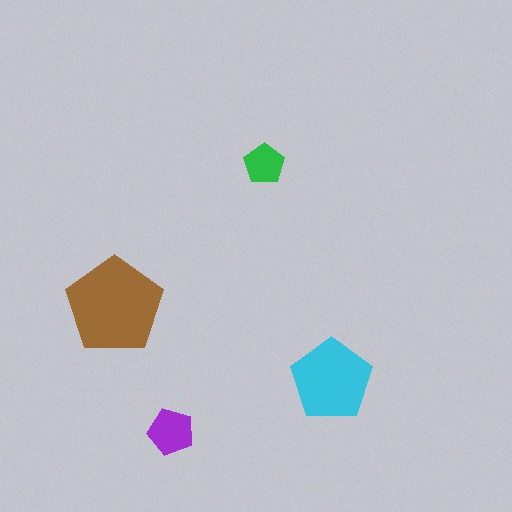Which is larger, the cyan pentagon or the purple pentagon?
The cyan one.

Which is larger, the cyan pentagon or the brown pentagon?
The brown one.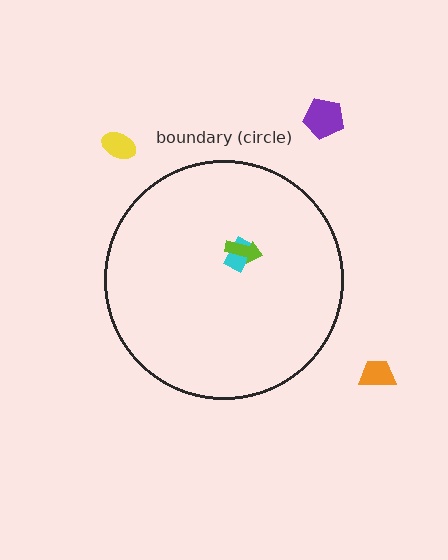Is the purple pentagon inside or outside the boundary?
Outside.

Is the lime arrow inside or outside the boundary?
Inside.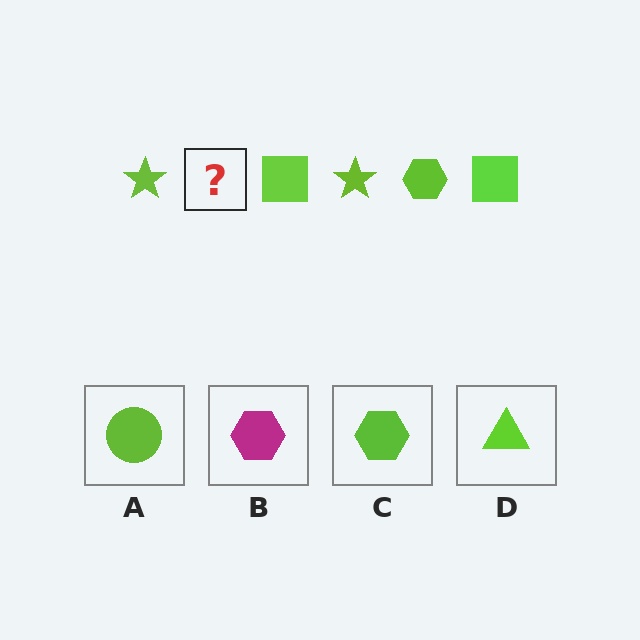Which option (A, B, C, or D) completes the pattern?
C.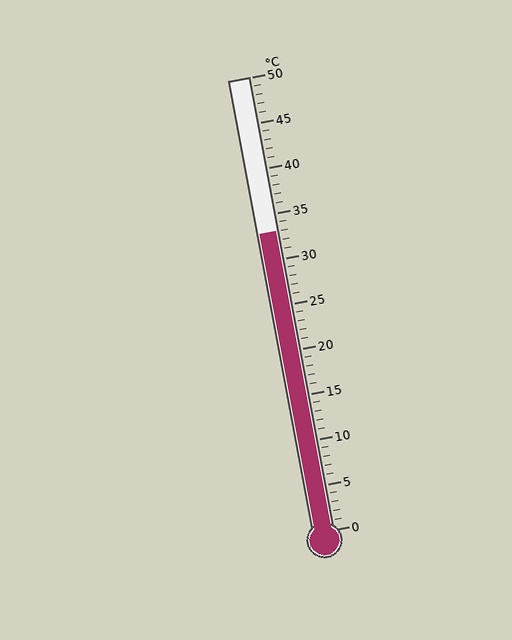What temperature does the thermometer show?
The thermometer shows approximately 33°C.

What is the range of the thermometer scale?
The thermometer scale ranges from 0°C to 50°C.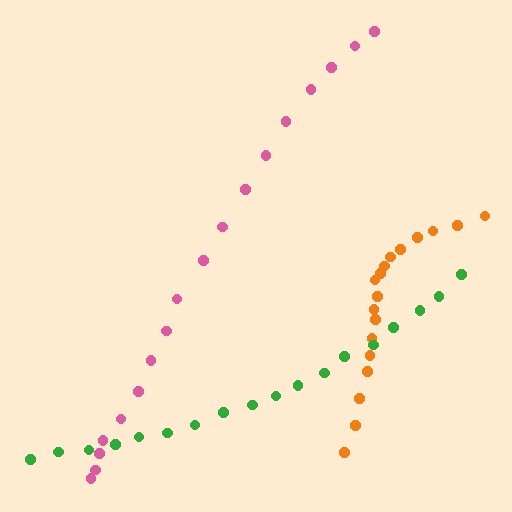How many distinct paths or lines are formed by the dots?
There are 3 distinct paths.